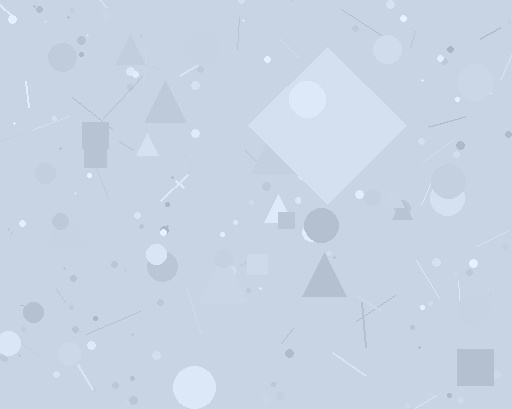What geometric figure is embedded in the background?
A diamond is embedded in the background.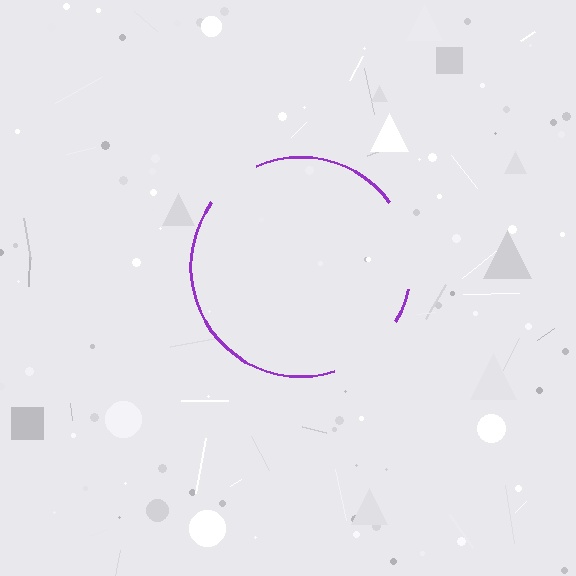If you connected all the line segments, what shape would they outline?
They would outline a circle.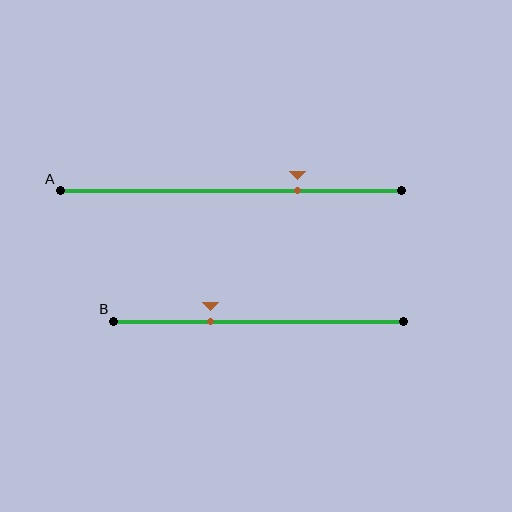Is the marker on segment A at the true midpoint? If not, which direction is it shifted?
No, the marker on segment A is shifted to the right by about 19% of the segment length.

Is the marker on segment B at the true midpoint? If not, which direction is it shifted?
No, the marker on segment B is shifted to the left by about 17% of the segment length.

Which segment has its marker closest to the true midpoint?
Segment B has its marker closest to the true midpoint.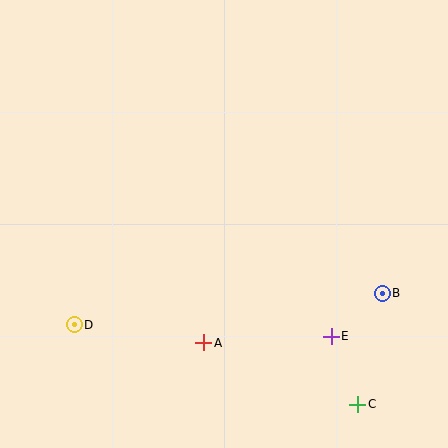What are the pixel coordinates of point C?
Point C is at (358, 404).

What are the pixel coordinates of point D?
Point D is at (74, 325).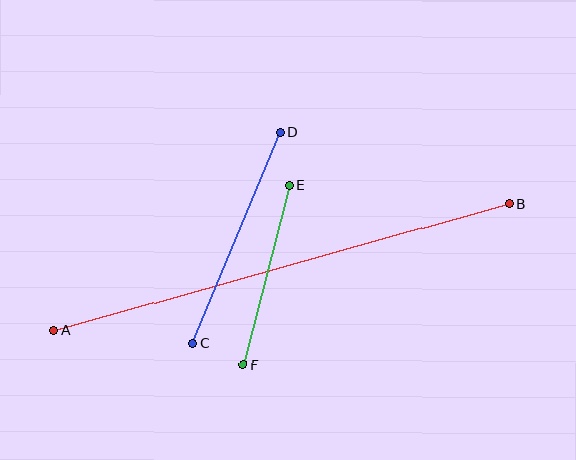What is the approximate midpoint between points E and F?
The midpoint is at approximately (266, 275) pixels.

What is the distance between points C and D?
The distance is approximately 229 pixels.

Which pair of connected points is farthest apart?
Points A and B are farthest apart.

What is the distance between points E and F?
The distance is approximately 185 pixels.